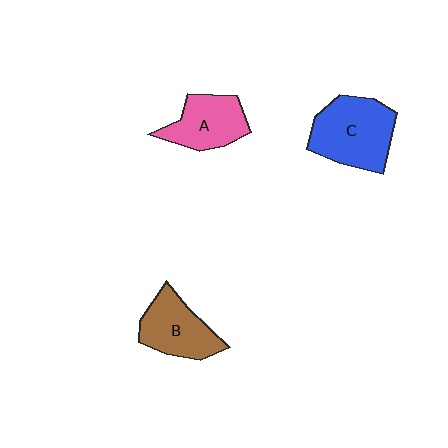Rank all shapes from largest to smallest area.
From largest to smallest: C (blue), B (brown), A (pink).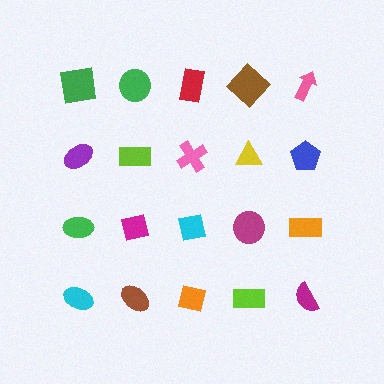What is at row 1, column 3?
A red rectangle.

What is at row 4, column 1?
A cyan ellipse.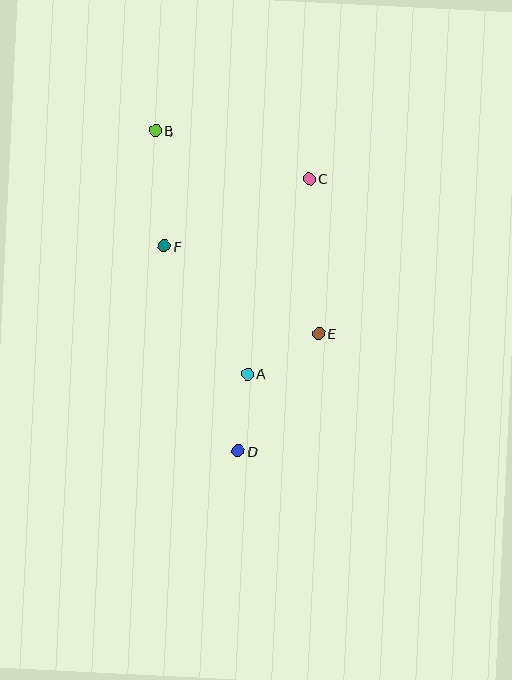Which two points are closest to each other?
Points A and D are closest to each other.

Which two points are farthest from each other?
Points B and D are farthest from each other.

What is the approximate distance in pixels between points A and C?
The distance between A and C is approximately 205 pixels.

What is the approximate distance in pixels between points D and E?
The distance between D and E is approximately 143 pixels.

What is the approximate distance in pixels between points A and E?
The distance between A and E is approximately 82 pixels.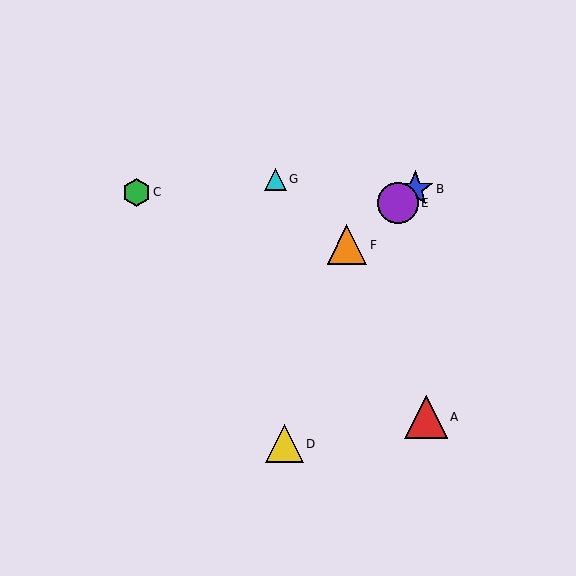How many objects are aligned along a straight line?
3 objects (B, E, F) are aligned along a straight line.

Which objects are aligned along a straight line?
Objects B, E, F are aligned along a straight line.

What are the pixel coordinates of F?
Object F is at (347, 245).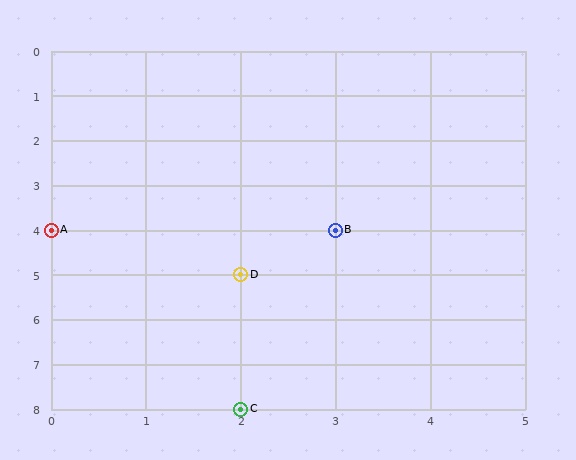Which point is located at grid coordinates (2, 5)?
Point D is at (2, 5).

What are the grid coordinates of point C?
Point C is at grid coordinates (2, 8).